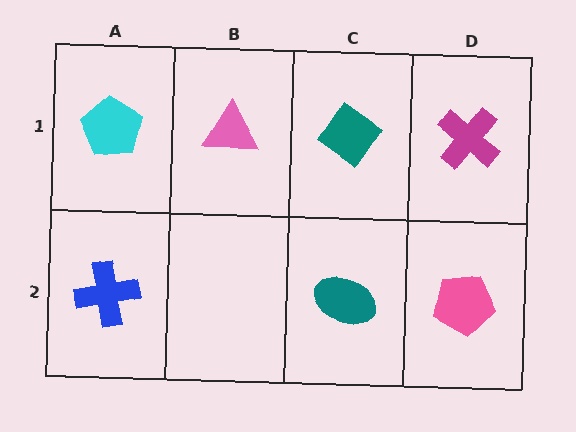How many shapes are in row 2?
3 shapes.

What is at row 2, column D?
A pink pentagon.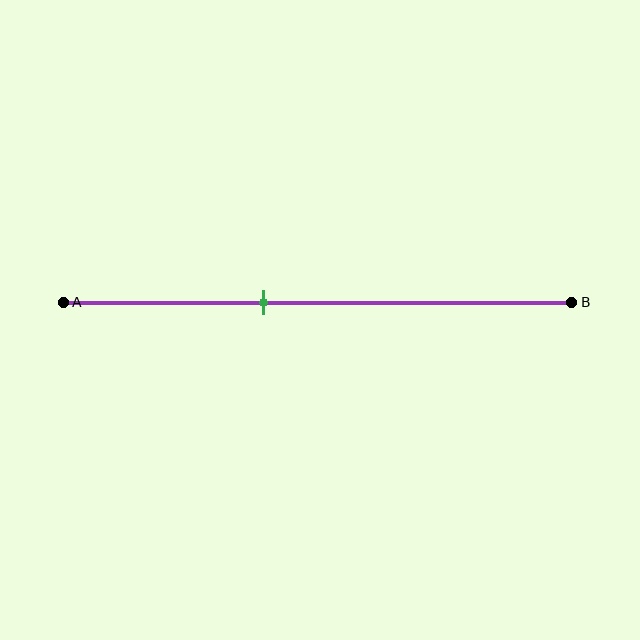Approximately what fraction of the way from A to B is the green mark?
The green mark is approximately 40% of the way from A to B.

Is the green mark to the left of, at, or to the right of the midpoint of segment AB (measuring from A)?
The green mark is to the left of the midpoint of segment AB.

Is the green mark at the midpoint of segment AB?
No, the mark is at about 40% from A, not at the 50% midpoint.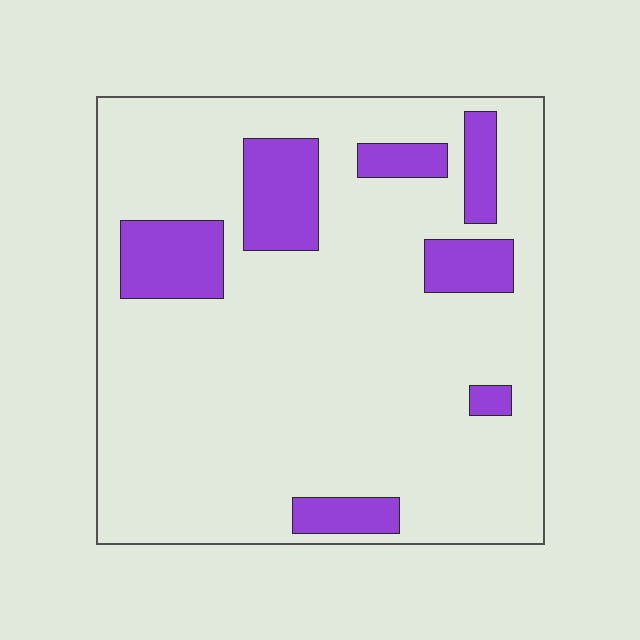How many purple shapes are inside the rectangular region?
7.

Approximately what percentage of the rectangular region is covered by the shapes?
Approximately 15%.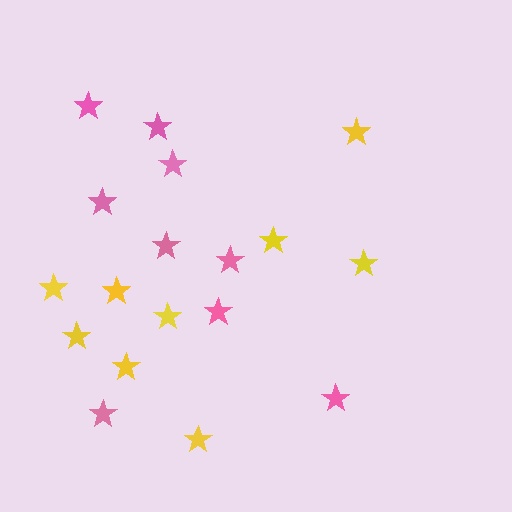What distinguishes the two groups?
There are 2 groups: one group of pink stars (9) and one group of yellow stars (9).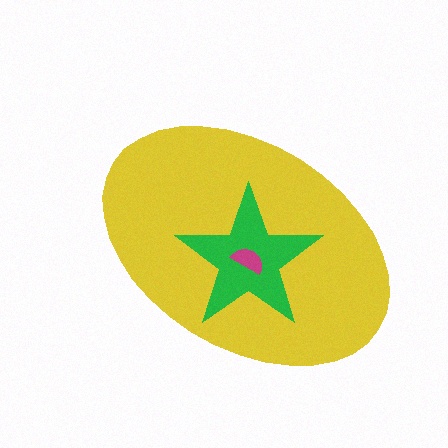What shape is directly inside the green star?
The magenta semicircle.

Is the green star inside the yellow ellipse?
Yes.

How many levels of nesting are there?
3.